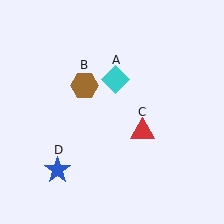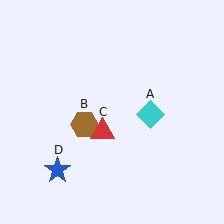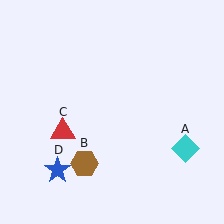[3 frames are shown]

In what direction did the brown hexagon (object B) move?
The brown hexagon (object B) moved down.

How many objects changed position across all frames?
3 objects changed position: cyan diamond (object A), brown hexagon (object B), red triangle (object C).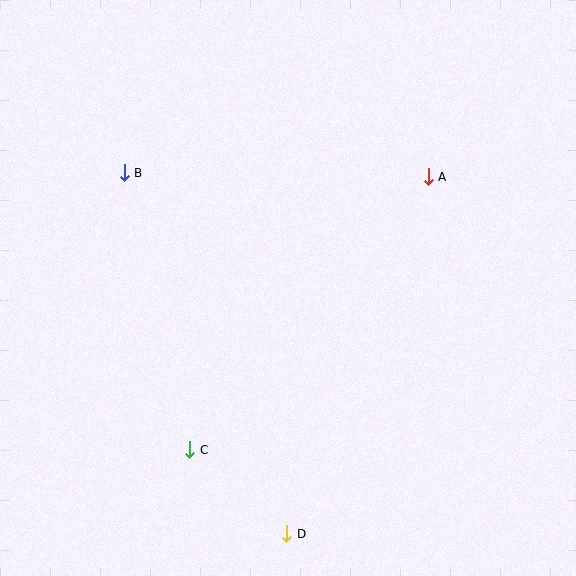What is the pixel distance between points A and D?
The distance between A and D is 384 pixels.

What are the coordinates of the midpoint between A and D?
The midpoint between A and D is at (358, 355).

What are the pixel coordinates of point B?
Point B is at (124, 173).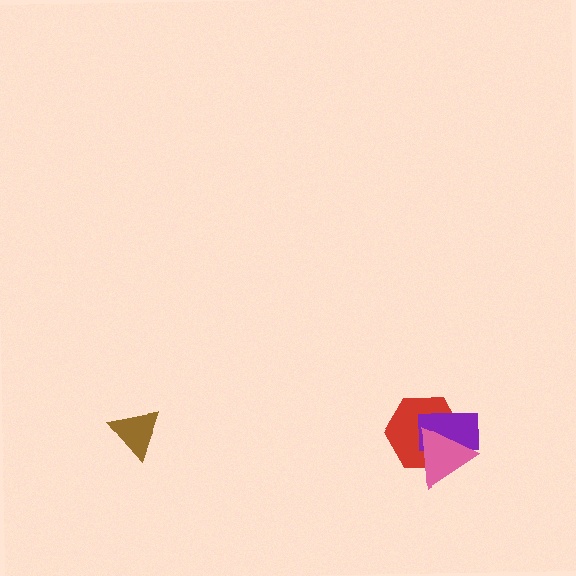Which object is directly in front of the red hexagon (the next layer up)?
The purple rectangle is directly in front of the red hexagon.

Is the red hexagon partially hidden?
Yes, it is partially covered by another shape.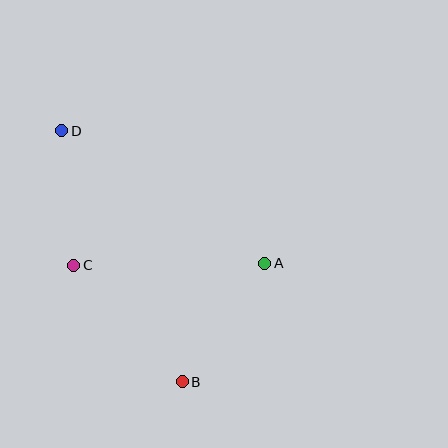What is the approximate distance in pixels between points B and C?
The distance between B and C is approximately 160 pixels.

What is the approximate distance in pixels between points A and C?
The distance between A and C is approximately 191 pixels.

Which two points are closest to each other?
Points C and D are closest to each other.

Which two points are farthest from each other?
Points B and D are farthest from each other.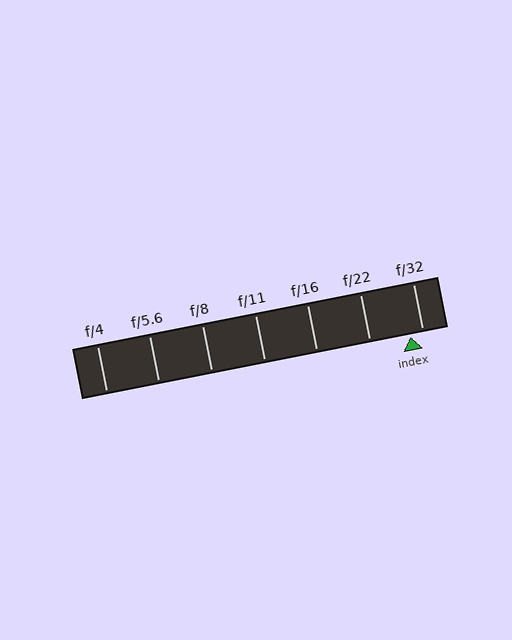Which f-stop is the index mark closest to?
The index mark is closest to f/32.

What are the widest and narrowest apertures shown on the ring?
The widest aperture shown is f/4 and the narrowest is f/32.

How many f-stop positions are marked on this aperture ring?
There are 7 f-stop positions marked.